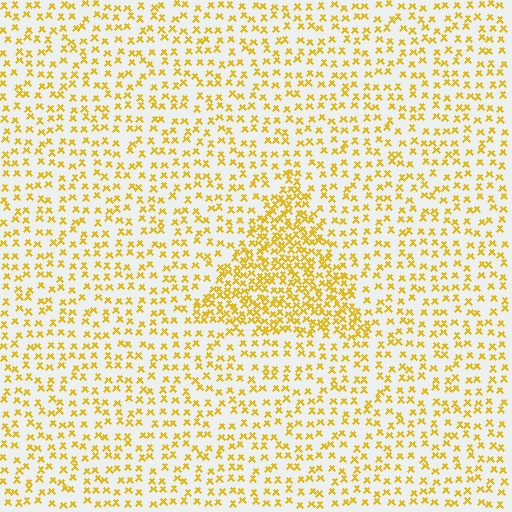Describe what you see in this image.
The image contains small yellow elements arranged at two different densities. A triangle-shaped region is visible where the elements are more densely packed than the surrounding area.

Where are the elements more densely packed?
The elements are more densely packed inside the triangle boundary.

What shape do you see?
I see a triangle.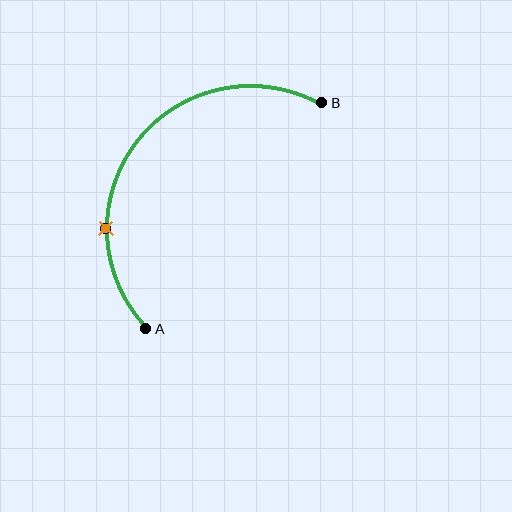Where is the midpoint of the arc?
The arc midpoint is the point on the curve farthest from the straight line joining A and B. It sits above and to the left of that line.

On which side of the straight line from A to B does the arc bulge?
The arc bulges above and to the left of the straight line connecting A and B.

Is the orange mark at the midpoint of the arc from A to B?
No. The orange mark lies on the arc but is closer to endpoint A. The arc midpoint would be at the point on the curve equidistant along the arc from both A and B.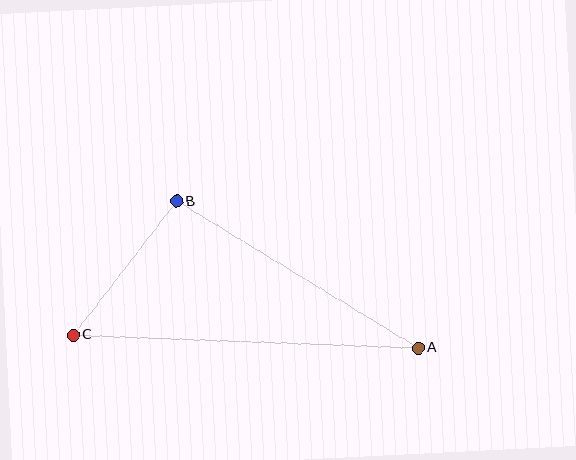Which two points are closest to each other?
Points B and C are closest to each other.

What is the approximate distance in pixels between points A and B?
The distance between A and B is approximately 283 pixels.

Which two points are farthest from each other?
Points A and C are farthest from each other.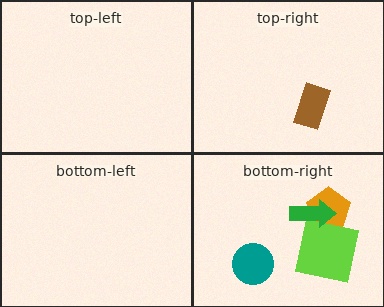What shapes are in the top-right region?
The brown rectangle.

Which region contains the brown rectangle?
The top-right region.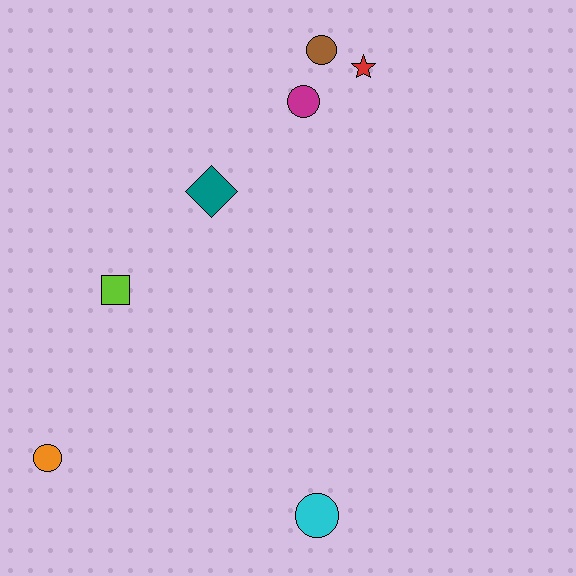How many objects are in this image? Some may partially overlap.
There are 7 objects.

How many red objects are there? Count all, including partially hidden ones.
There is 1 red object.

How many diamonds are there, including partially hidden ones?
There is 1 diamond.